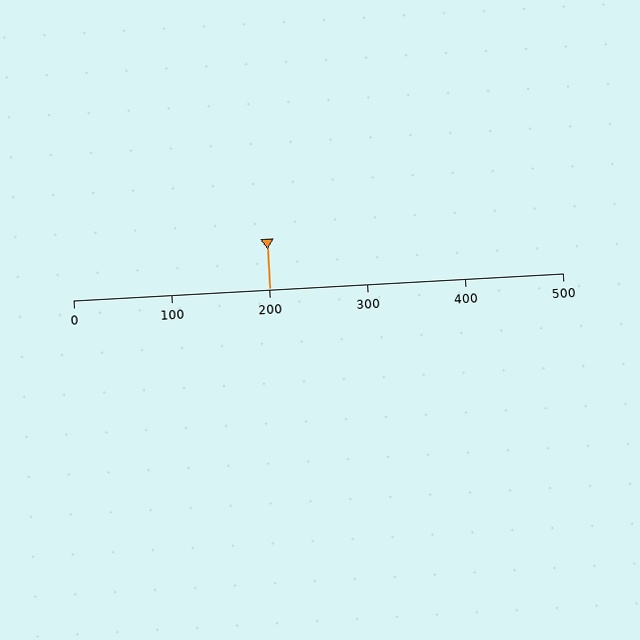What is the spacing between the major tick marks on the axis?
The major ticks are spaced 100 apart.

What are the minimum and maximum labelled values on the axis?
The axis runs from 0 to 500.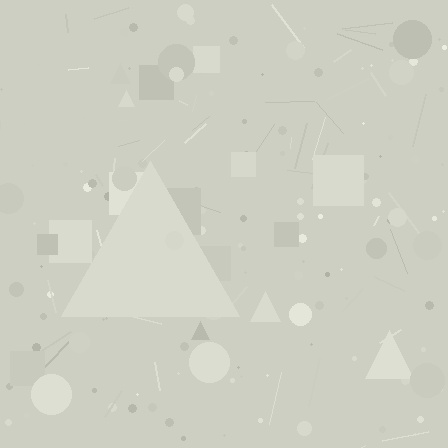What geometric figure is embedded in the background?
A triangle is embedded in the background.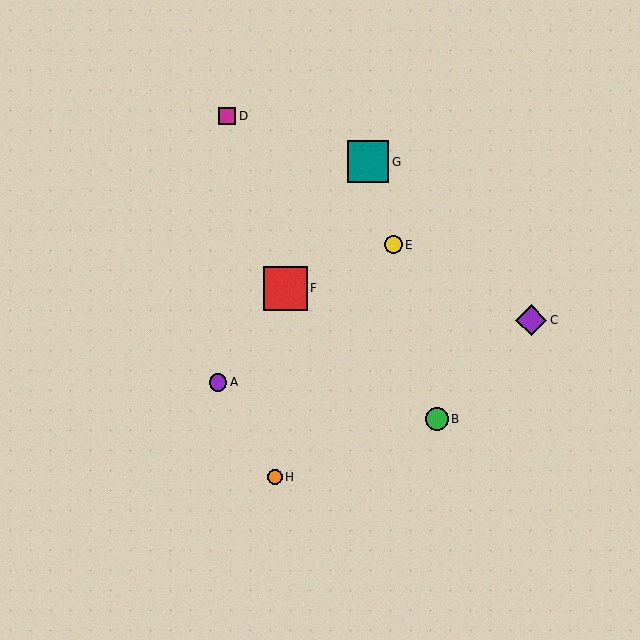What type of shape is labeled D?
Shape D is a magenta square.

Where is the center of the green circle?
The center of the green circle is at (437, 419).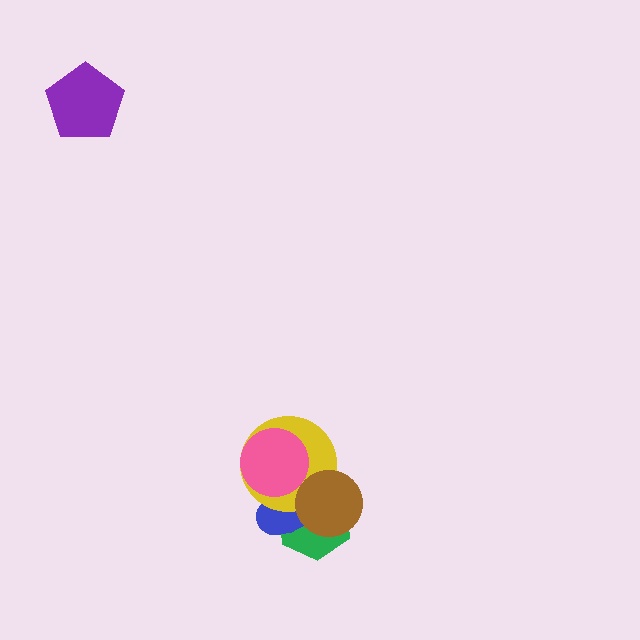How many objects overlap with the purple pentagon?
0 objects overlap with the purple pentagon.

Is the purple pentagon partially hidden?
No, no other shape covers it.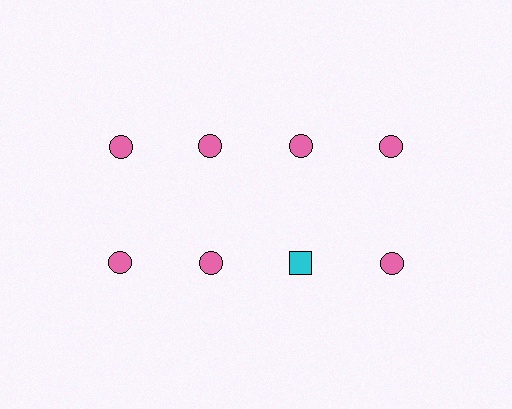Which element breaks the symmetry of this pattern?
The cyan square in the second row, center column breaks the symmetry. All other shapes are pink circles.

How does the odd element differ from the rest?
It differs in both color (cyan instead of pink) and shape (square instead of circle).